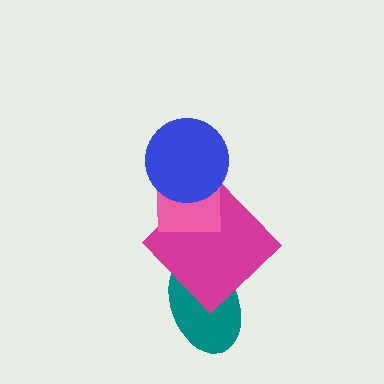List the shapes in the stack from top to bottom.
From top to bottom: the blue circle, the pink square, the magenta diamond, the teal ellipse.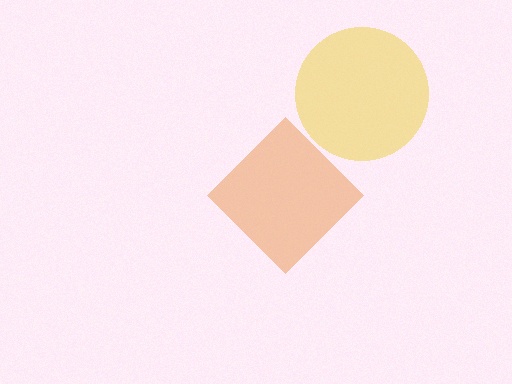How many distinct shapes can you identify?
There are 2 distinct shapes: an orange diamond, a yellow circle.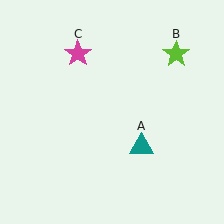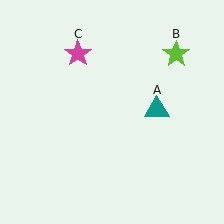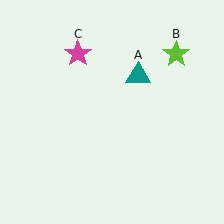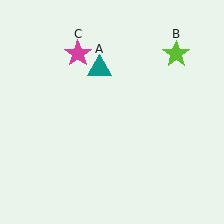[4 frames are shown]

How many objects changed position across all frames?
1 object changed position: teal triangle (object A).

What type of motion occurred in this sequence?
The teal triangle (object A) rotated counterclockwise around the center of the scene.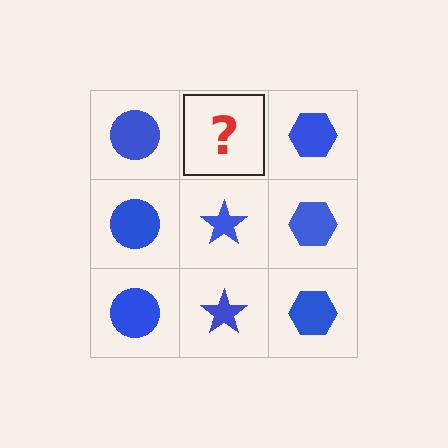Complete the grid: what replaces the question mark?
The question mark should be replaced with a blue star.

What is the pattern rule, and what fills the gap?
The rule is that each column has a consistent shape. The gap should be filled with a blue star.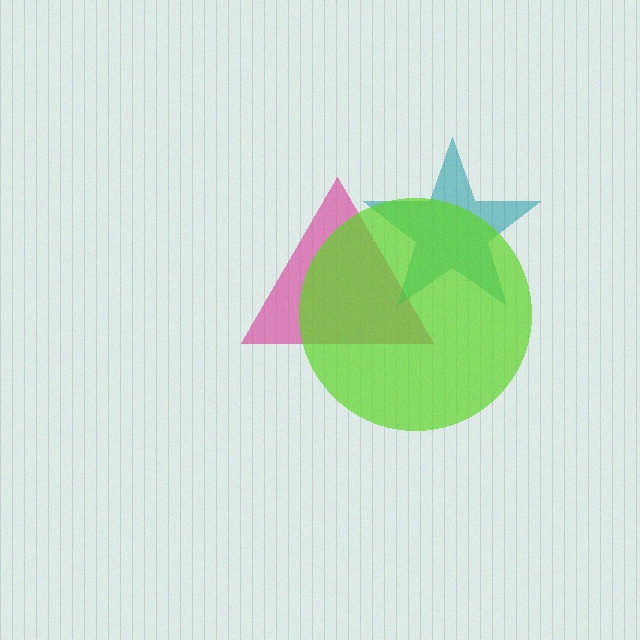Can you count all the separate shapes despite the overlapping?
Yes, there are 3 separate shapes.